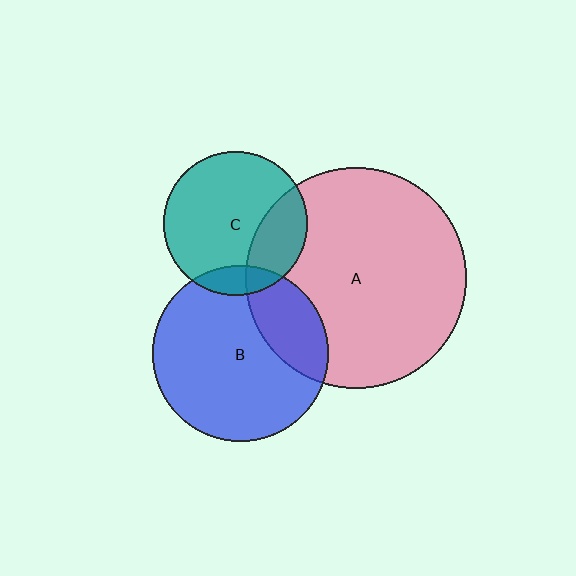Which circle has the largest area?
Circle A (pink).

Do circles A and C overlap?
Yes.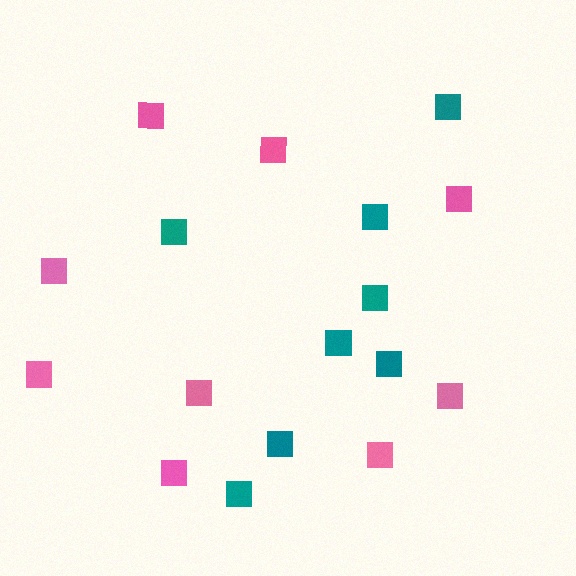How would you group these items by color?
There are 2 groups: one group of pink squares (9) and one group of teal squares (8).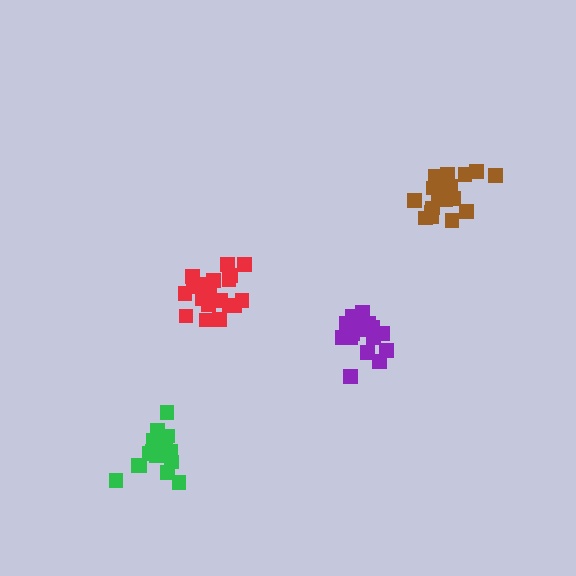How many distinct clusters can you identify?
There are 4 distinct clusters.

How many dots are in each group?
Group 1: 18 dots, Group 2: 21 dots, Group 3: 21 dots, Group 4: 18 dots (78 total).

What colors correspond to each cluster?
The clusters are colored: purple, red, brown, green.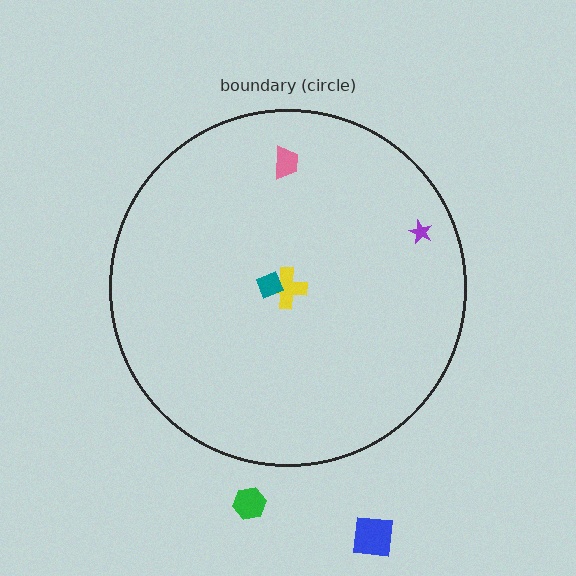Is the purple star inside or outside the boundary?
Inside.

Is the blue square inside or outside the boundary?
Outside.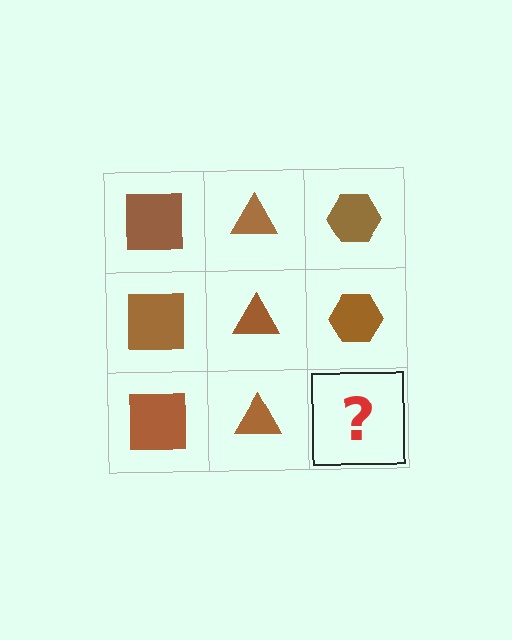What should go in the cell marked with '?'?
The missing cell should contain a brown hexagon.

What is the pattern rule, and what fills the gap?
The rule is that each column has a consistent shape. The gap should be filled with a brown hexagon.